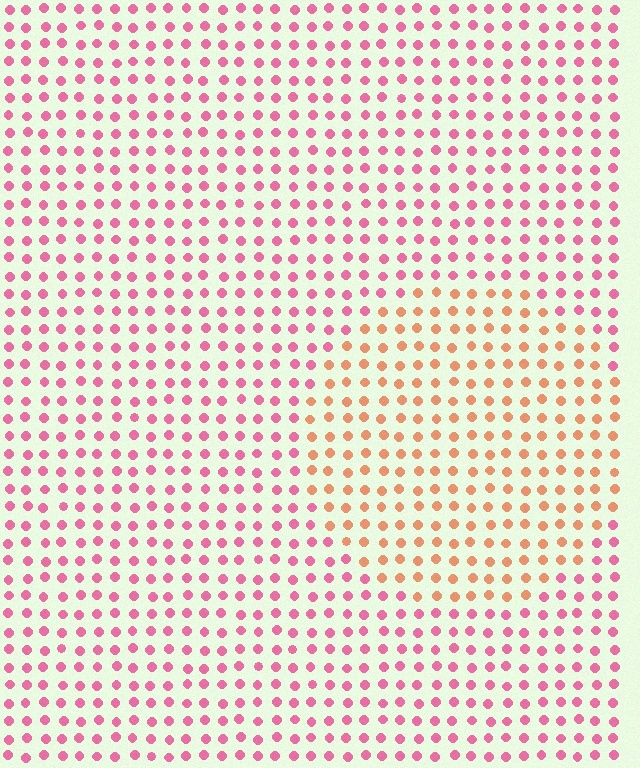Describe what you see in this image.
The image is filled with small pink elements in a uniform arrangement. A circle-shaped region is visible where the elements are tinted to a slightly different hue, forming a subtle color boundary.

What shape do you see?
I see a circle.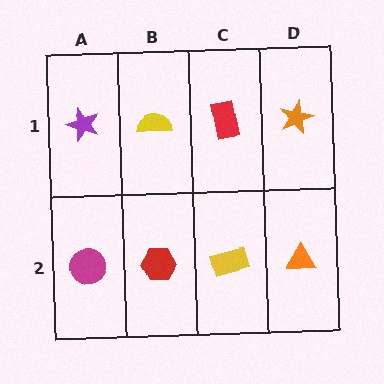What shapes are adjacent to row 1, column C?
A yellow rectangle (row 2, column C), a yellow semicircle (row 1, column B), an orange star (row 1, column D).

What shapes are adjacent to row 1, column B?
A red hexagon (row 2, column B), a purple star (row 1, column A), a red rectangle (row 1, column C).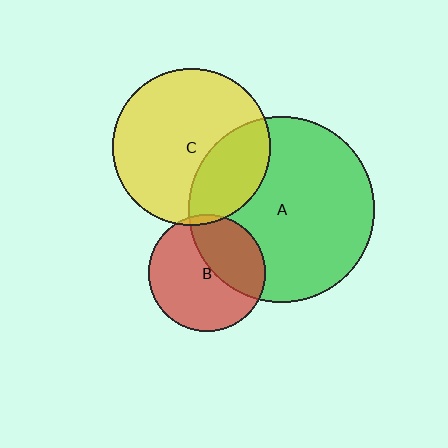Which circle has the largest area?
Circle A (green).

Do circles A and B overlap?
Yes.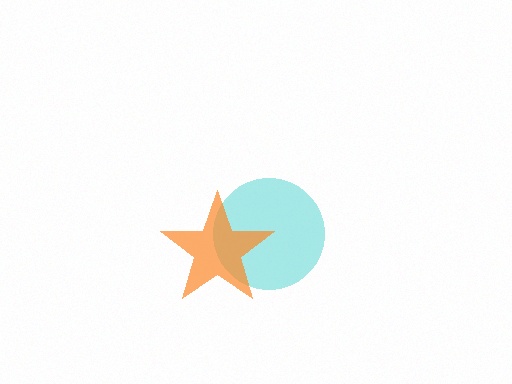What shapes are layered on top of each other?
The layered shapes are: a cyan circle, an orange star.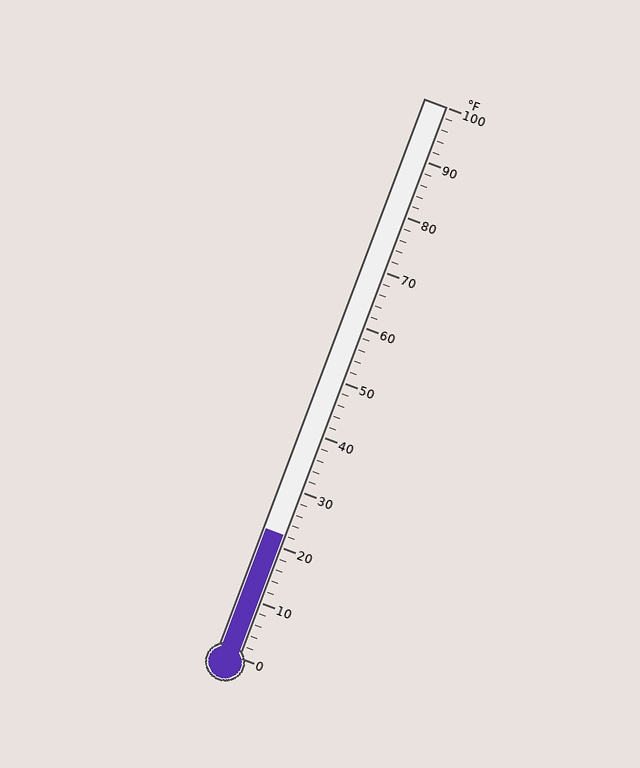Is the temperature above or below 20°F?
The temperature is above 20°F.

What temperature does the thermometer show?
The thermometer shows approximately 22°F.